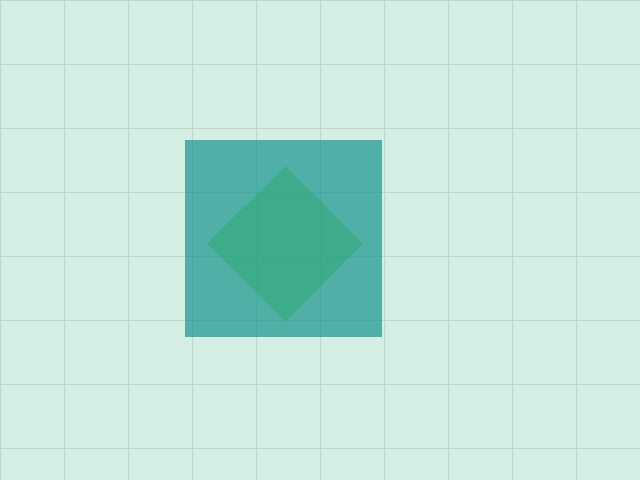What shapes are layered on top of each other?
The layered shapes are: a lime diamond, a teal square.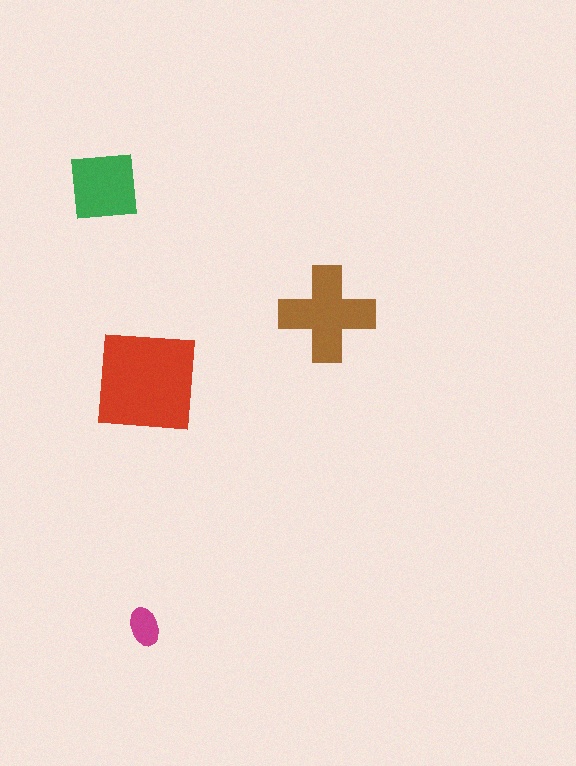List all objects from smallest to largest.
The magenta ellipse, the green square, the brown cross, the red square.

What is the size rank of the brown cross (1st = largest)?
2nd.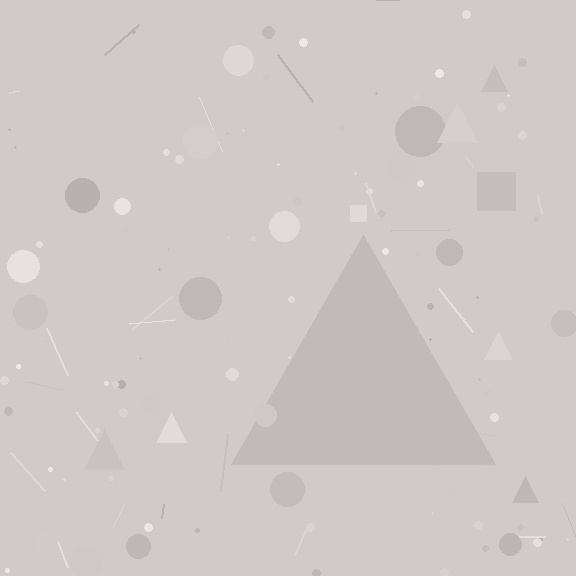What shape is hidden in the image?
A triangle is hidden in the image.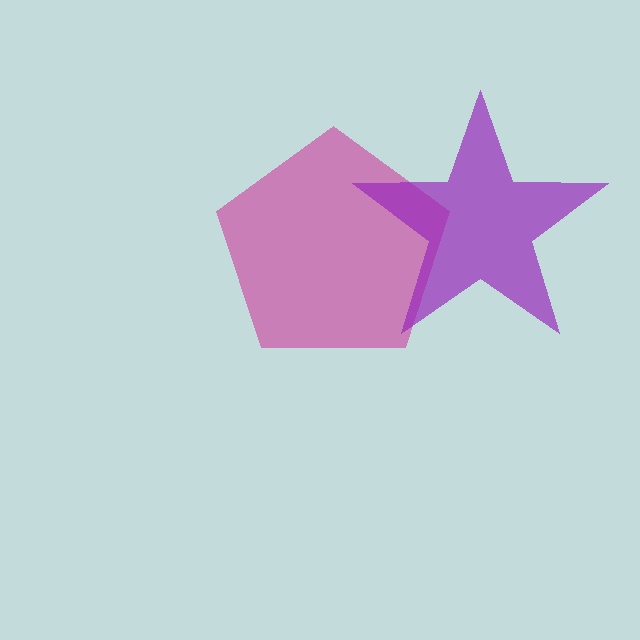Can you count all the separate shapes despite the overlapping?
Yes, there are 2 separate shapes.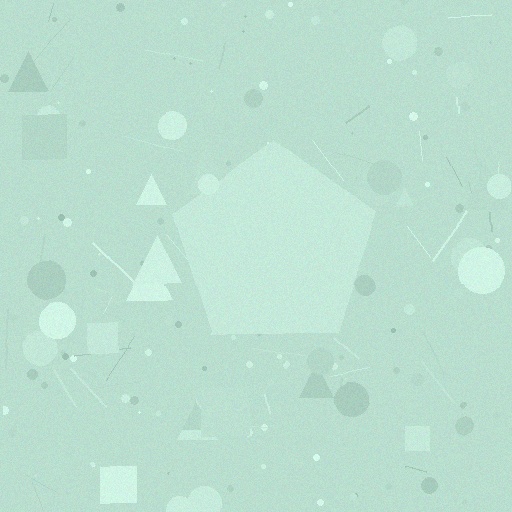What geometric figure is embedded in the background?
A pentagon is embedded in the background.